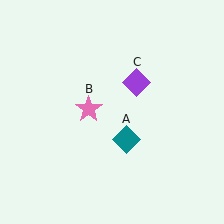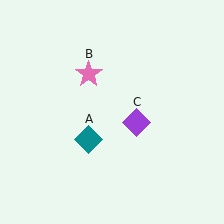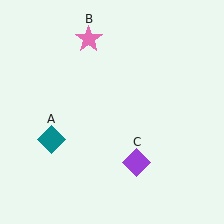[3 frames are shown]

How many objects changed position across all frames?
3 objects changed position: teal diamond (object A), pink star (object B), purple diamond (object C).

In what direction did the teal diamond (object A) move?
The teal diamond (object A) moved left.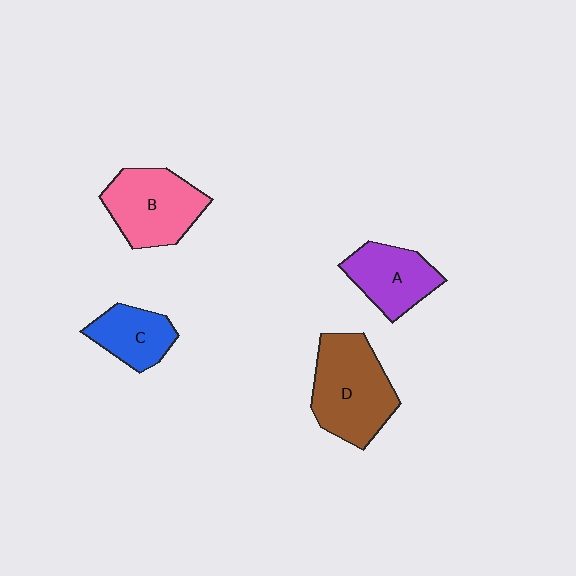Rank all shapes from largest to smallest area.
From largest to smallest: D (brown), B (pink), A (purple), C (blue).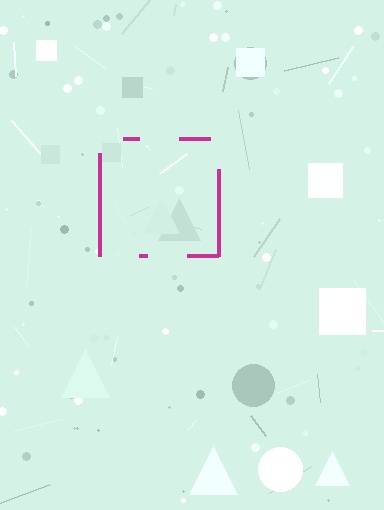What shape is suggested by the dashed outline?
The dashed outline suggests a square.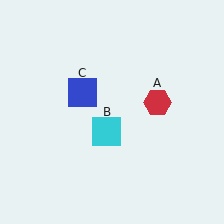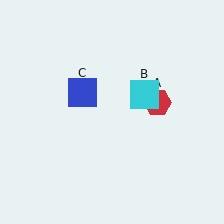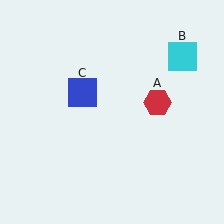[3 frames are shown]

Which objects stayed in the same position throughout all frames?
Red hexagon (object A) and blue square (object C) remained stationary.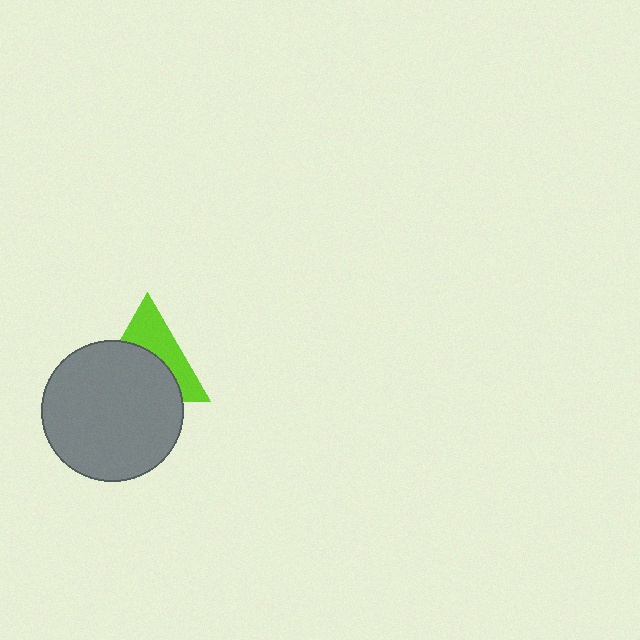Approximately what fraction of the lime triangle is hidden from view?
Roughly 57% of the lime triangle is hidden behind the gray circle.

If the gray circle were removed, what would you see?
You would see the complete lime triangle.